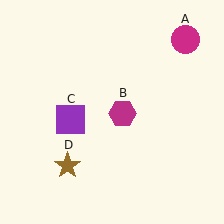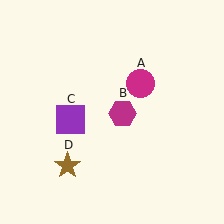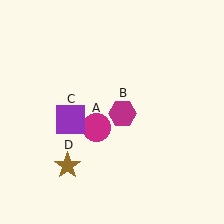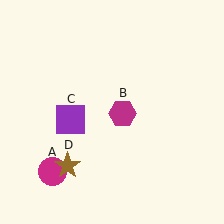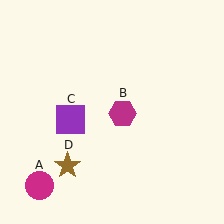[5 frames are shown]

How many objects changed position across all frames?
1 object changed position: magenta circle (object A).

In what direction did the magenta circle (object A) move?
The magenta circle (object A) moved down and to the left.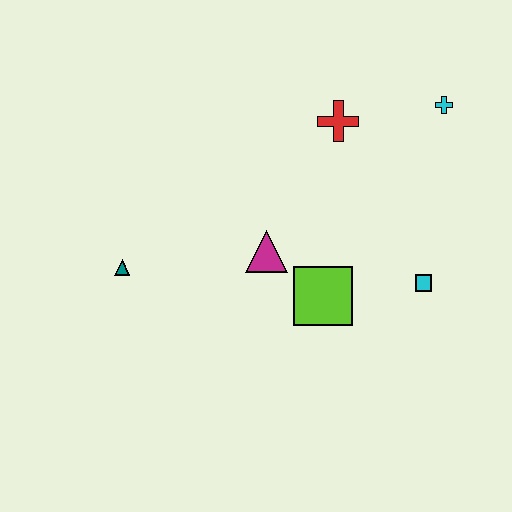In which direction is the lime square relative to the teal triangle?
The lime square is to the right of the teal triangle.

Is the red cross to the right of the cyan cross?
No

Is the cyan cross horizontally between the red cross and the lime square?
No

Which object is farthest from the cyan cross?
The teal triangle is farthest from the cyan cross.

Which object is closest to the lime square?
The magenta triangle is closest to the lime square.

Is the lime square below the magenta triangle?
Yes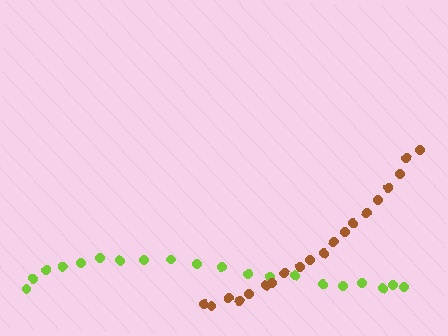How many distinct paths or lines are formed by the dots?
There are 2 distinct paths.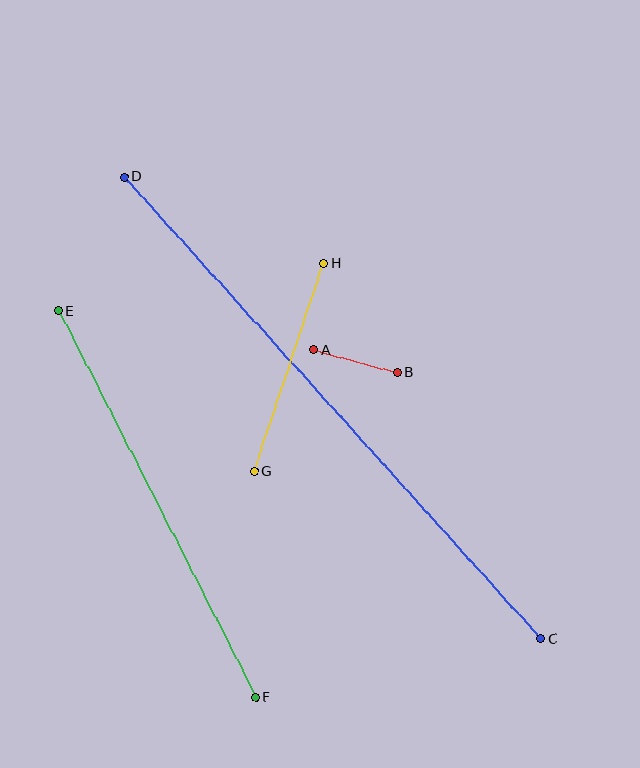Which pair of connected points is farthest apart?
Points C and D are farthest apart.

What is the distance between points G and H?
The distance is approximately 220 pixels.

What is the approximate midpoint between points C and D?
The midpoint is at approximately (332, 408) pixels.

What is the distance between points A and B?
The distance is approximately 86 pixels.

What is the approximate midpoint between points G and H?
The midpoint is at approximately (289, 367) pixels.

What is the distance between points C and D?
The distance is approximately 622 pixels.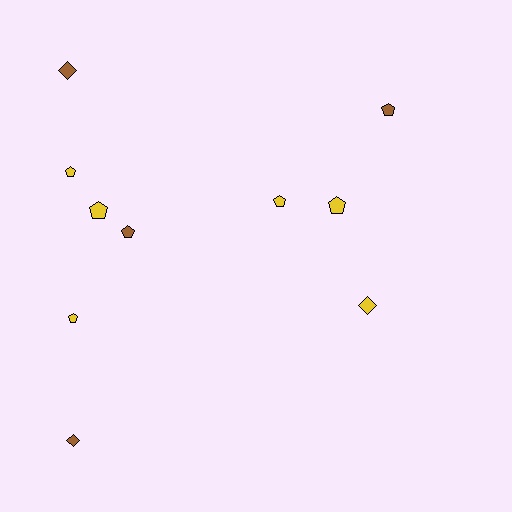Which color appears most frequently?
Yellow, with 6 objects.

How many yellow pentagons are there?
There are 5 yellow pentagons.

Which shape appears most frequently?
Pentagon, with 7 objects.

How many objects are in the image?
There are 10 objects.